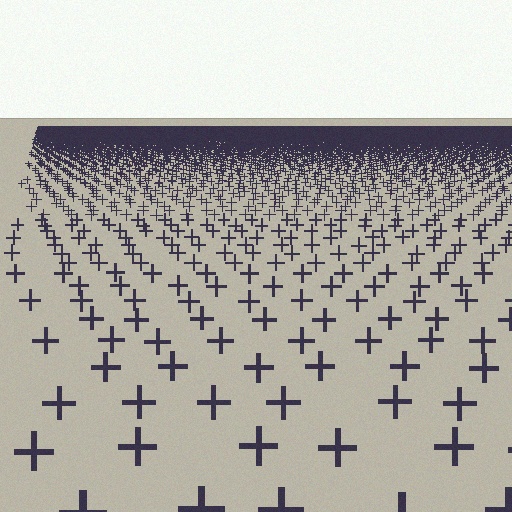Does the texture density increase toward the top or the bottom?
Density increases toward the top.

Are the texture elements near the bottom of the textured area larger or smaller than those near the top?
Larger. Near the bottom, elements are closer to the viewer and appear at a bigger on-screen size.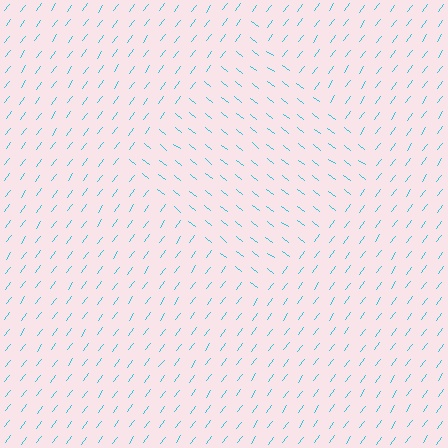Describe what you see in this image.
The image is filled with small cyan line segments. A diamond region in the image has lines oriented differently from the surrounding lines, creating a visible texture boundary.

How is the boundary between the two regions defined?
The boundary is defined purely by a change in line orientation (approximately 89 degrees difference). All lines are the same color and thickness.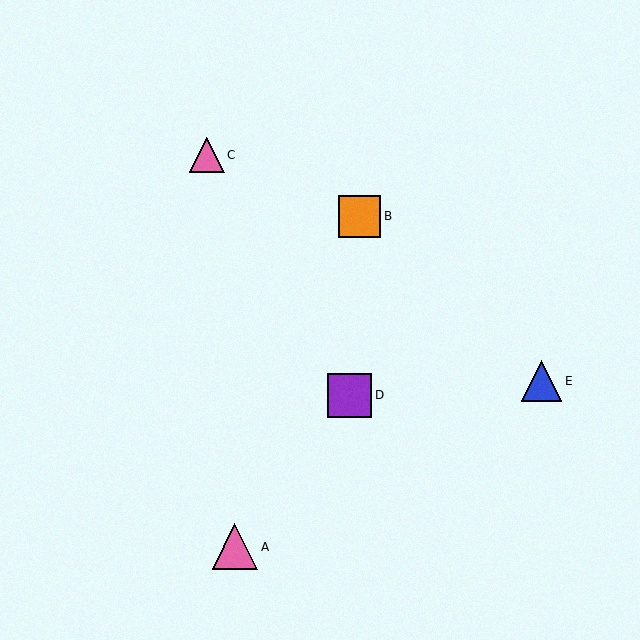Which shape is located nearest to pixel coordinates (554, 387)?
The blue triangle (labeled E) at (541, 381) is nearest to that location.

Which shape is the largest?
The pink triangle (labeled A) is the largest.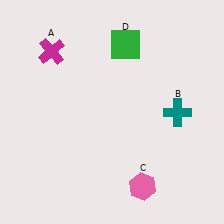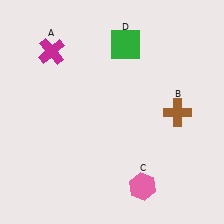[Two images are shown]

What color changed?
The cross (B) changed from teal in Image 1 to brown in Image 2.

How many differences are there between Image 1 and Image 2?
There is 1 difference between the two images.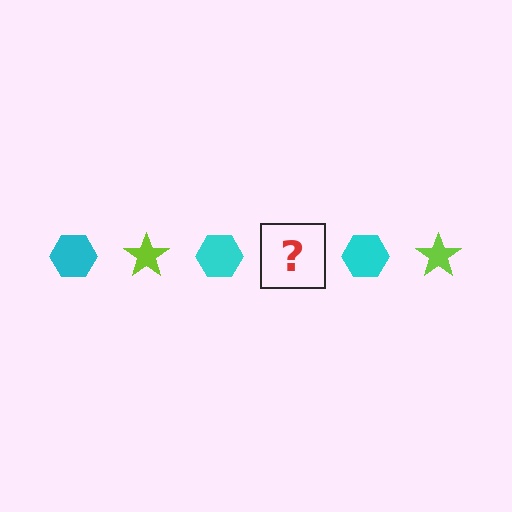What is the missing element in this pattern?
The missing element is a lime star.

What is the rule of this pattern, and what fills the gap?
The rule is that the pattern alternates between cyan hexagon and lime star. The gap should be filled with a lime star.